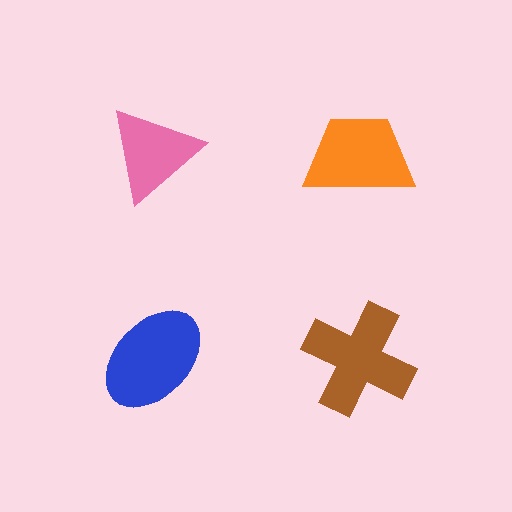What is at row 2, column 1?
A blue ellipse.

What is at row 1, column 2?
An orange trapezoid.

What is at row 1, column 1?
A pink triangle.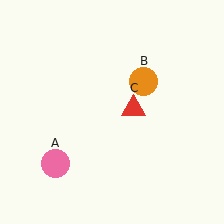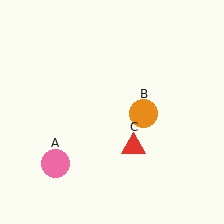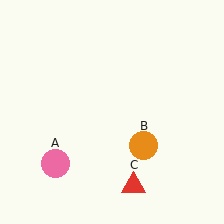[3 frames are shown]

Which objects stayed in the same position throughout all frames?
Pink circle (object A) remained stationary.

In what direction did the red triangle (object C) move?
The red triangle (object C) moved down.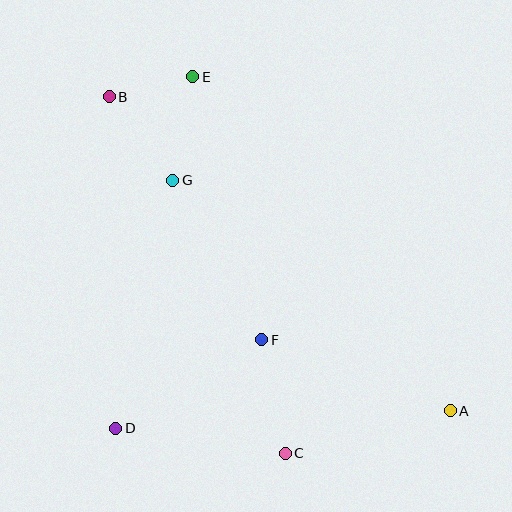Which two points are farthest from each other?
Points A and B are farthest from each other.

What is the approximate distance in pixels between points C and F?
The distance between C and F is approximately 116 pixels.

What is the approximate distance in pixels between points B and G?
The distance between B and G is approximately 105 pixels.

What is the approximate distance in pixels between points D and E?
The distance between D and E is approximately 360 pixels.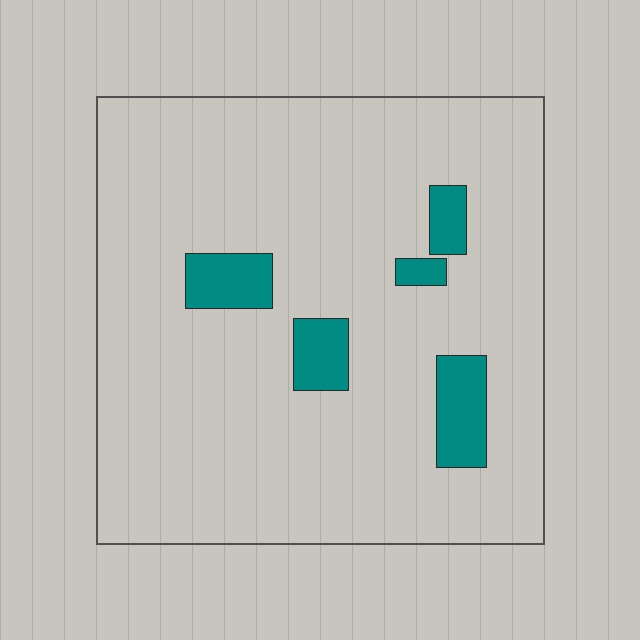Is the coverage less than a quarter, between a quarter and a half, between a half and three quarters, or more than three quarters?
Less than a quarter.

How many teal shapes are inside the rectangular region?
5.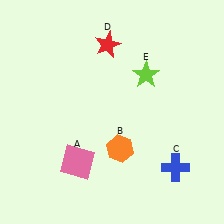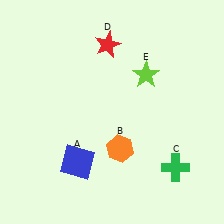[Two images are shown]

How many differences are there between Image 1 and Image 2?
There are 2 differences between the two images.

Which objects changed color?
A changed from pink to blue. C changed from blue to green.